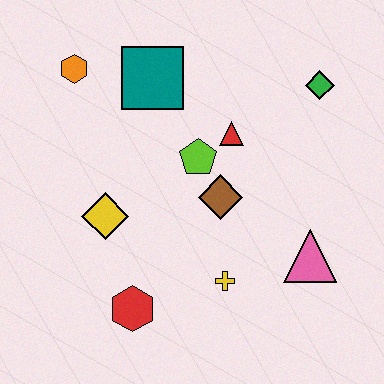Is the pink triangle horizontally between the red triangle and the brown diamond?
No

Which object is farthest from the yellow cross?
The orange hexagon is farthest from the yellow cross.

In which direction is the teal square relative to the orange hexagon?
The teal square is to the right of the orange hexagon.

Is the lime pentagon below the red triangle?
Yes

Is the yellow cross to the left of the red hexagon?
No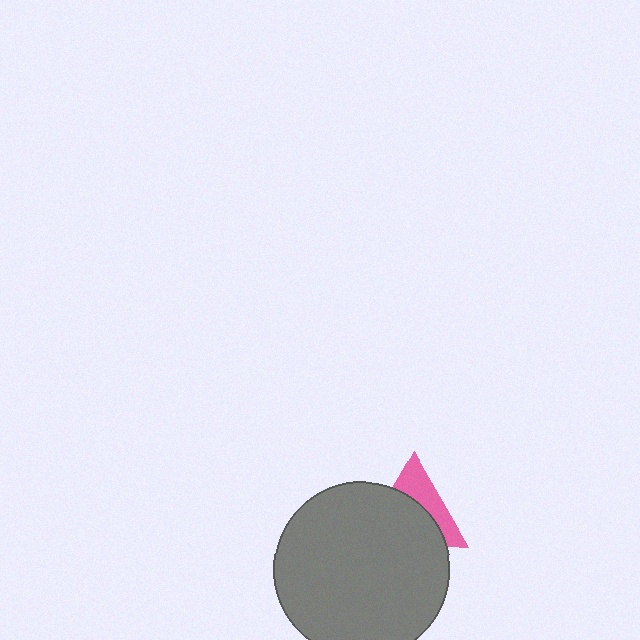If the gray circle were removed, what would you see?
You would see the complete pink triangle.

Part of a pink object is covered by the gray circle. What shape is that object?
It is a triangle.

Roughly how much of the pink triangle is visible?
A small part of it is visible (roughly 40%).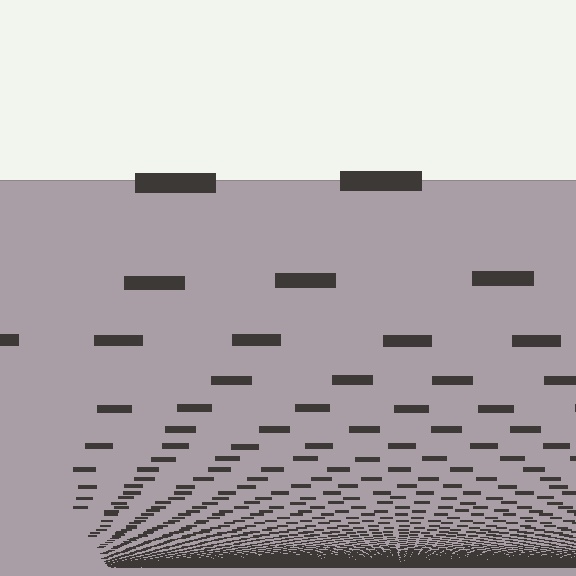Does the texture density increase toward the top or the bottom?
Density increases toward the bottom.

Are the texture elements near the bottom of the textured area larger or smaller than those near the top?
Smaller. The gradient is inverted — elements near the bottom are smaller and denser.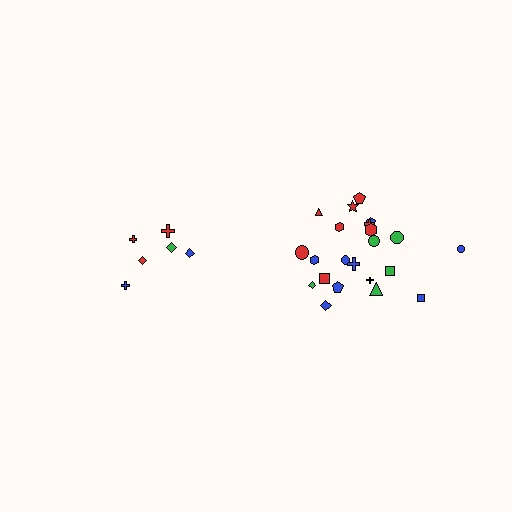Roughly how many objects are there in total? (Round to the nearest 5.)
Roughly 30 objects in total.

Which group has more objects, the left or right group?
The right group.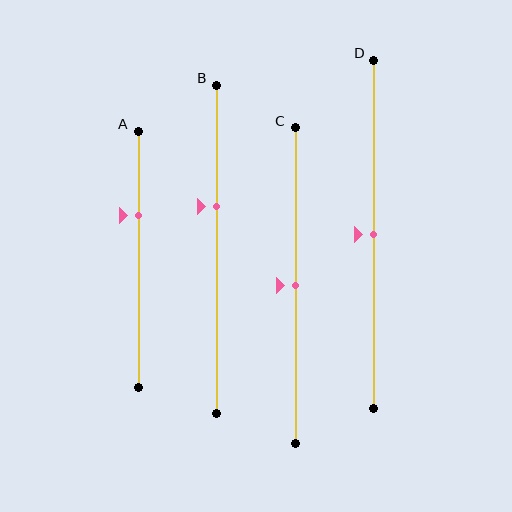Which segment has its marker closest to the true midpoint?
Segment C has its marker closest to the true midpoint.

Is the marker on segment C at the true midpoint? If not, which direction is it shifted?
Yes, the marker on segment C is at the true midpoint.